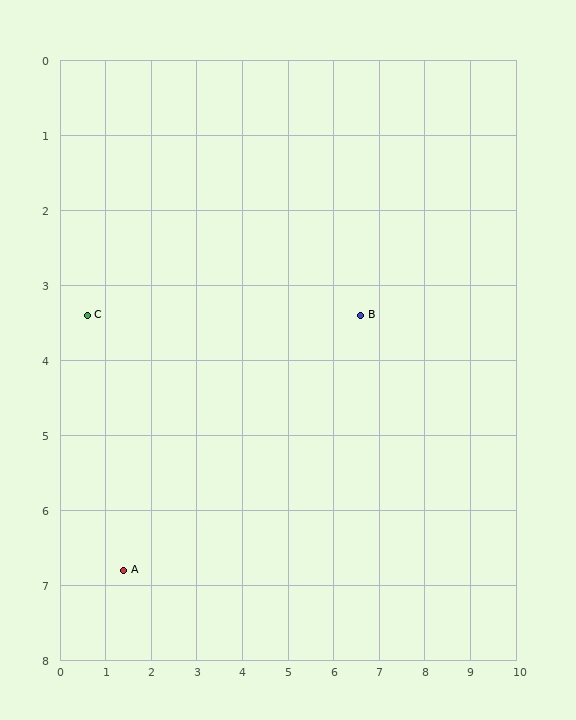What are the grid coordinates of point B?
Point B is at approximately (6.6, 3.4).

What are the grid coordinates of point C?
Point C is at approximately (0.6, 3.4).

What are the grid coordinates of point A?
Point A is at approximately (1.4, 6.8).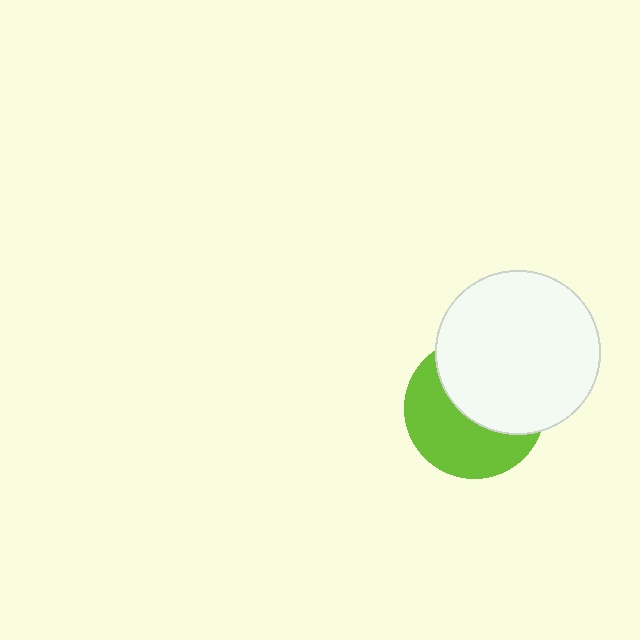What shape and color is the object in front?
The object in front is a white circle.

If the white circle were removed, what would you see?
You would see the complete lime circle.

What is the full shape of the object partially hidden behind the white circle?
The partially hidden object is a lime circle.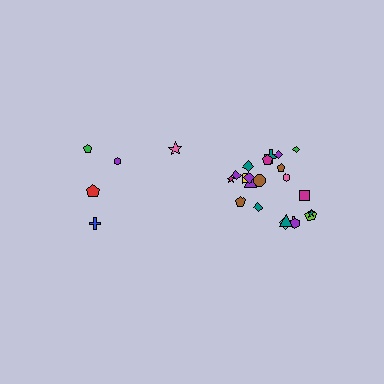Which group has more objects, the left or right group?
The right group.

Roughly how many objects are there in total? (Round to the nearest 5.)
Roughly 25 objects in total.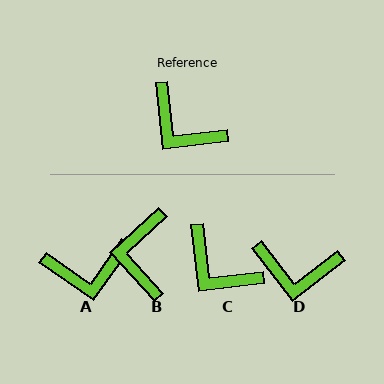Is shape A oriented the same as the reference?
No, it is off by about 49 degrees.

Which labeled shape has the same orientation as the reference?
C.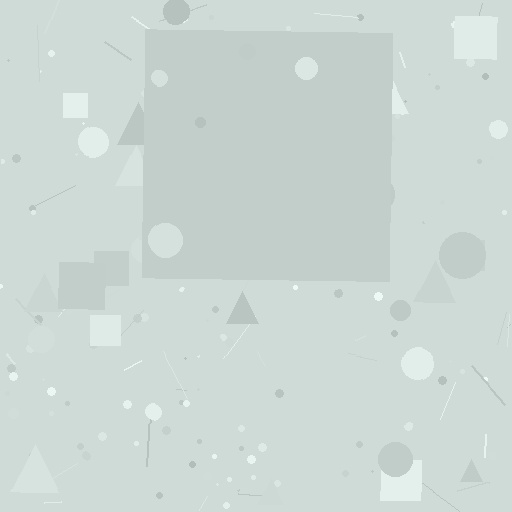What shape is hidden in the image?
A square is hidden in the image.